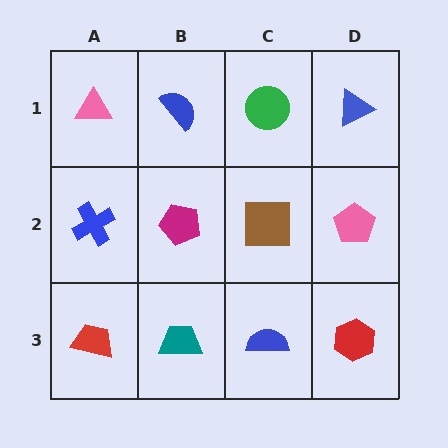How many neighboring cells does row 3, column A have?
2.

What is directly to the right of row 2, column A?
A magenta pentagon.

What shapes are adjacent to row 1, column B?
A magenta pentagon (row 2, column B), a pink triangle (row 1, column A), a green circle (row 1, column C).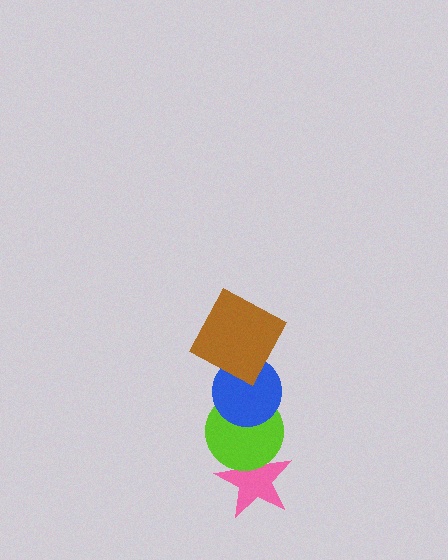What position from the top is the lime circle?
The lime circle is 3rd from the top.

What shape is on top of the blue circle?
The brown square is on top of the blue circle.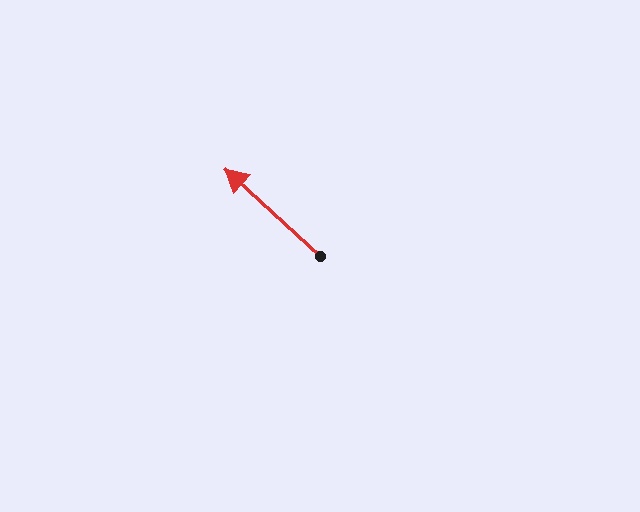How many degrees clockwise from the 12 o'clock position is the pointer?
Approximately 312 degrees.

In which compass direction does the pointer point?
Northwest.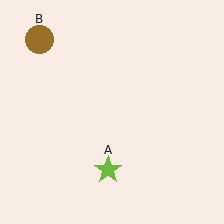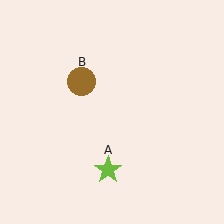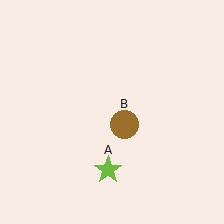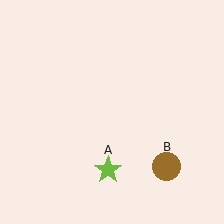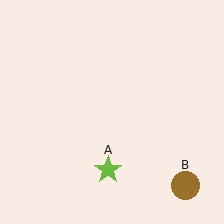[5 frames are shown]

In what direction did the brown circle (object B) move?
The brown circle (object B) moved down and to the right.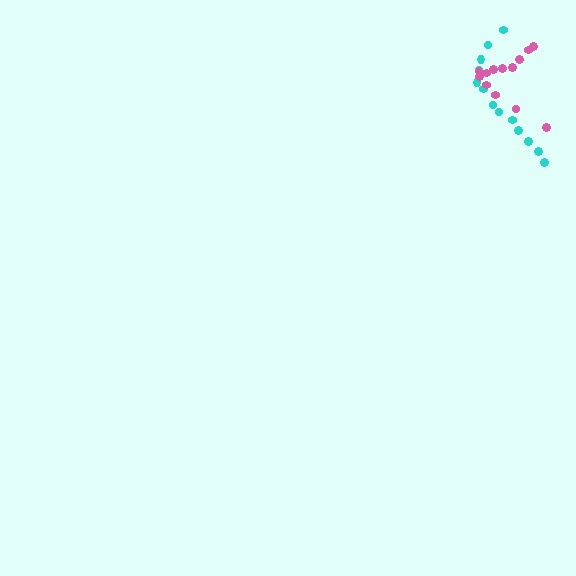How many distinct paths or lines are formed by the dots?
There are 2 distinct paths.